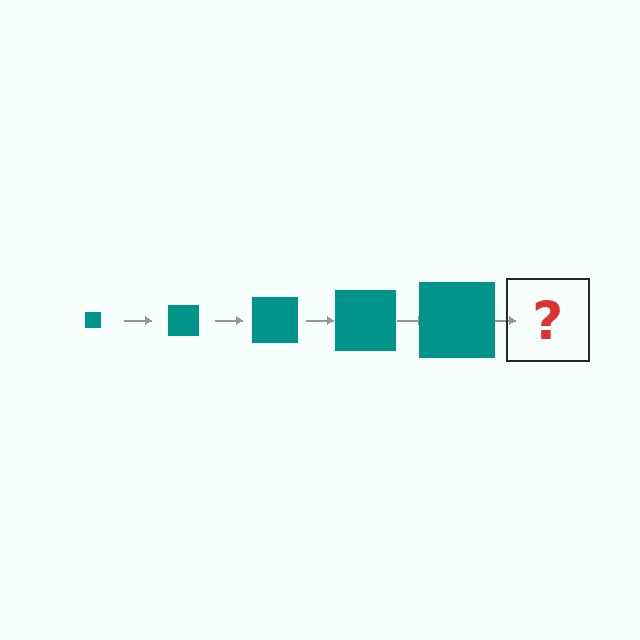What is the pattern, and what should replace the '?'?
The pattern is that the square gets progressively larger each step. The '?' should be a teal square, larger than the previous one.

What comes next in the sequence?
The next element should be a teal square, larger than the previous one.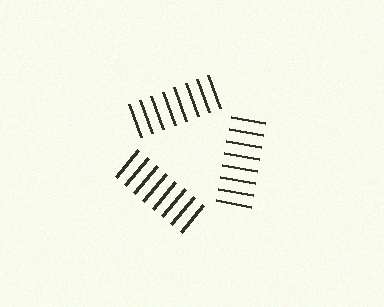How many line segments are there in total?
24 — 8 along each of the 3 edges.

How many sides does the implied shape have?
3 sides — the line-ends trace a triangle.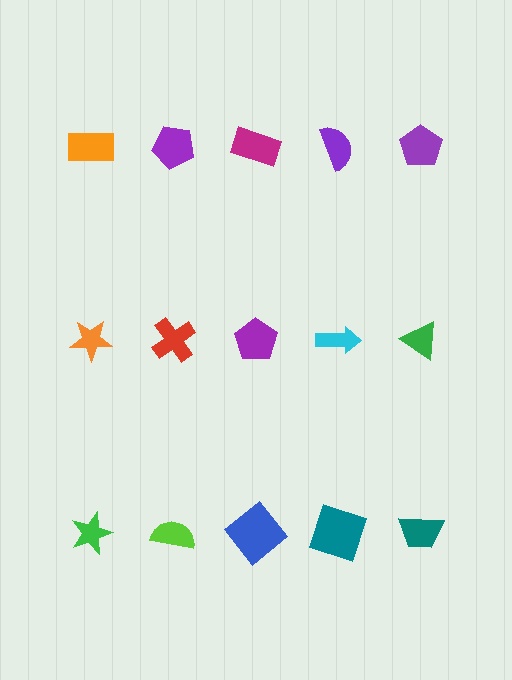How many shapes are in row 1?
5 shapes.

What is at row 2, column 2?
A red cross.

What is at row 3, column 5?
A teal trapezoid.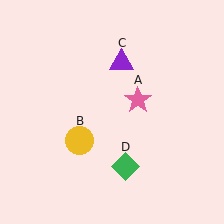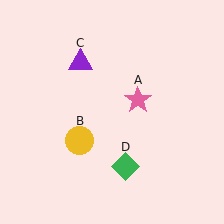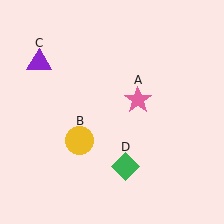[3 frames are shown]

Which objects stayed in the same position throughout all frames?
Pink star (object A) and yellow circle (object B) and green diamond (object D) remained stationary.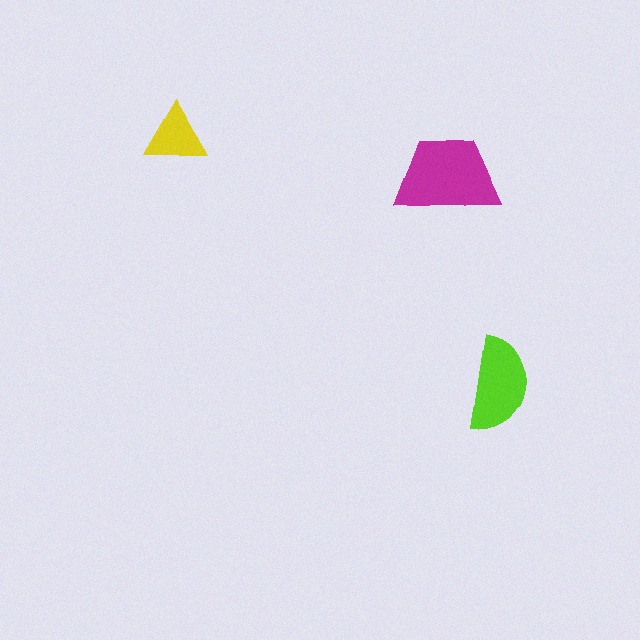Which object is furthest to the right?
The lime semicircle is rightmost.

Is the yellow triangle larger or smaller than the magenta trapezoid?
Smaller.